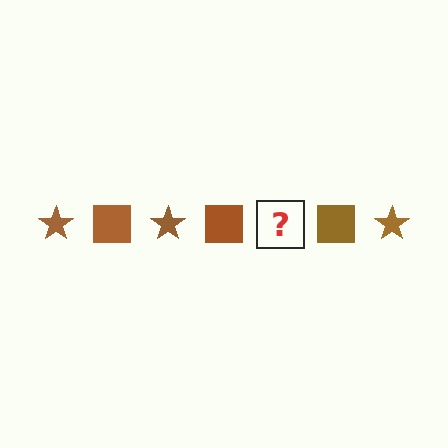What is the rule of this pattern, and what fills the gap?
The rule is that the pattern cycles through star, square shapes in brown. The gap should be filled with a brown star.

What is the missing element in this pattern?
The missing element is a brown star.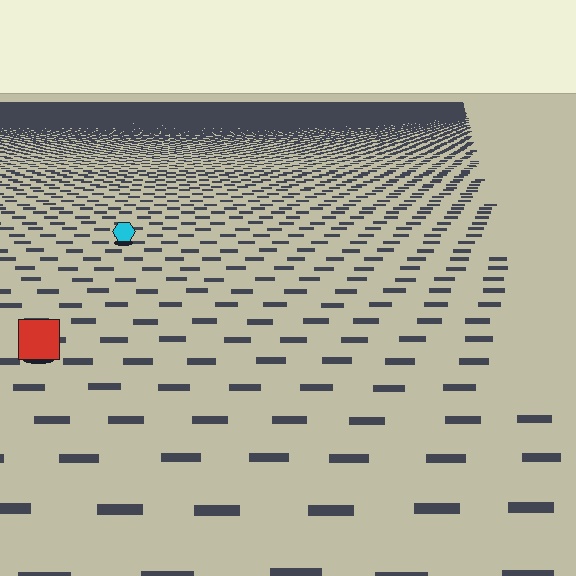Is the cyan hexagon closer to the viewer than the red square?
No. The red square is closer — you can tell from the texture gradient: the ground texture is coarser near it.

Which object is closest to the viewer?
The red square is closest. The texture marks near it are larger and more spread out.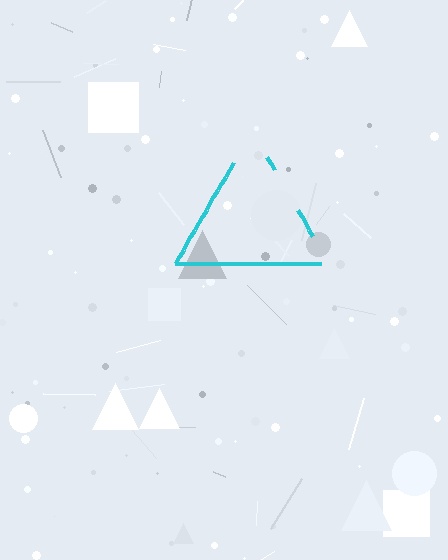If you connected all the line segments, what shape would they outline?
They would outline a triangle.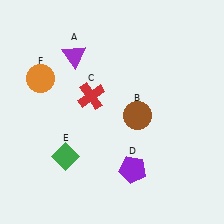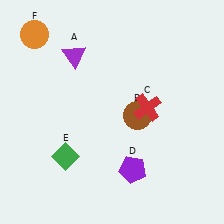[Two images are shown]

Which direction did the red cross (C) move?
The red cross (C) moved right.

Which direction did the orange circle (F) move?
The orange circle (F) moved up.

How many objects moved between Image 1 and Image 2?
2 objects moved between the two images.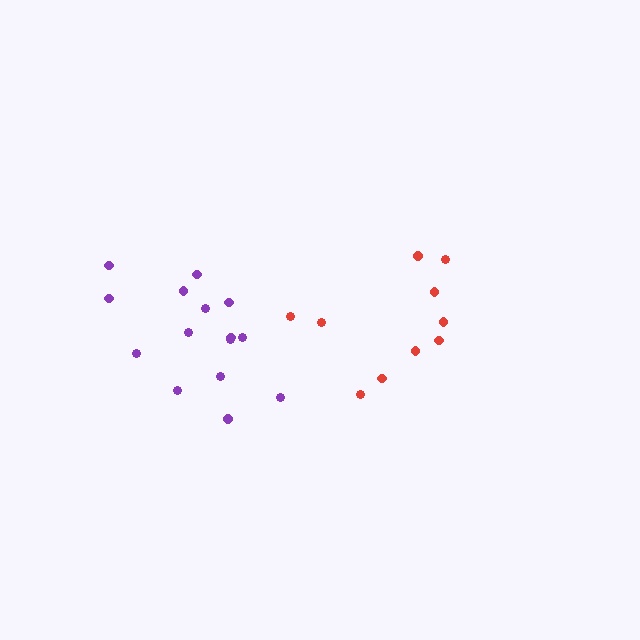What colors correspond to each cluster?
The clusters are colored: red, purple.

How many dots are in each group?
Group 1: 10 dots, Group 2: 15 dots (25 total).